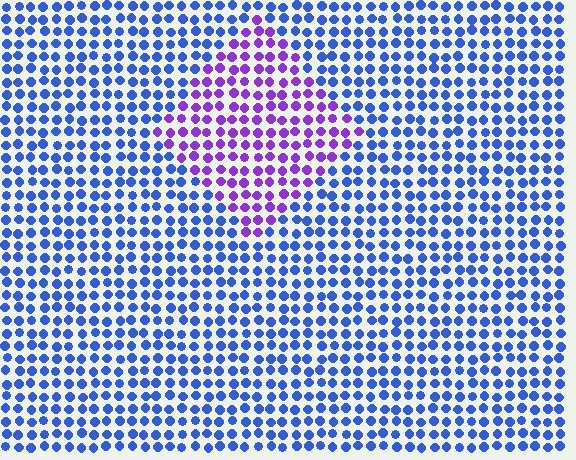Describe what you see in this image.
The image is filled with small blue elements in a uniform arrangement. A diamond-shaped region is visible where the elements are tinted to a slightly different hue, forming a subtle color boundary.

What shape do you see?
I see a diamond.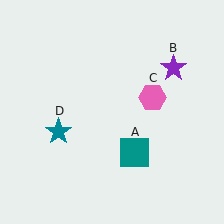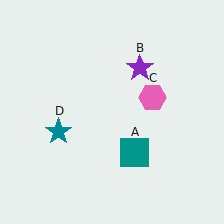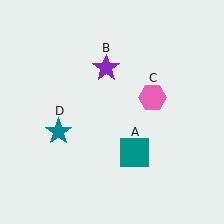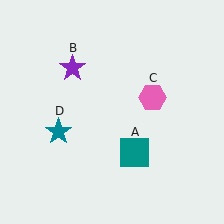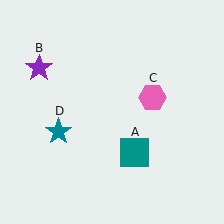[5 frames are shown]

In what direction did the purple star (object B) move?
The purple star (object B) moved left.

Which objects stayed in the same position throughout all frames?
Teal square (object A) and pink hexagon (object C) and teal star (object D) remained stationary.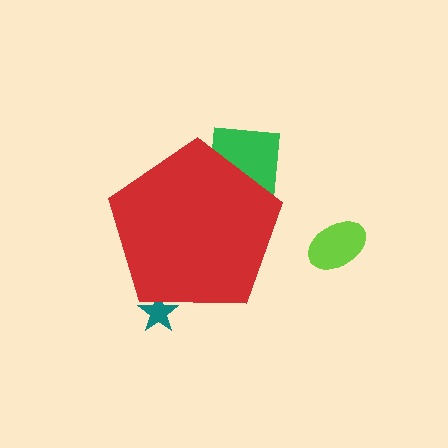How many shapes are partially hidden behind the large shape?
2 shapes are partially hidden.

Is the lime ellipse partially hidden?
No, the lime ellipse is fully visible.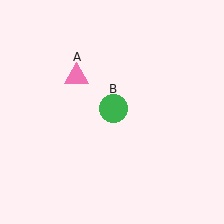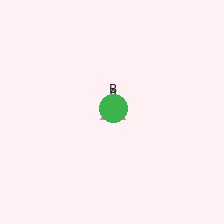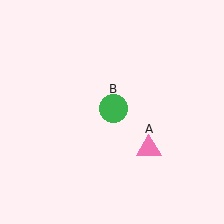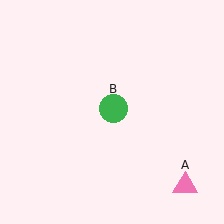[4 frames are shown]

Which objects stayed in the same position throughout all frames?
Green circle (object B) remained stationary.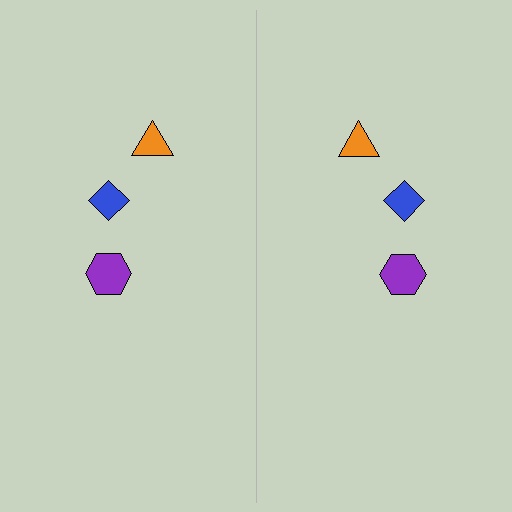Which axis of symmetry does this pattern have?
The pattern has a vertical axis of symmetry running through the center of the image.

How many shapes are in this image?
There are 6 shapes in this image.